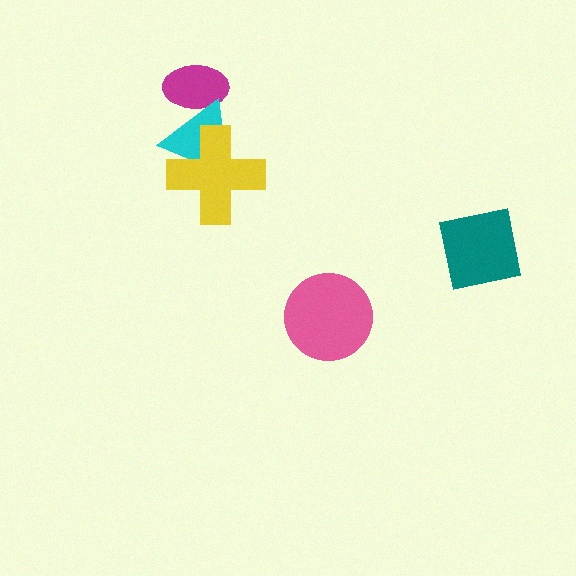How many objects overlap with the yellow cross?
1 object overlaps with the yellow cross.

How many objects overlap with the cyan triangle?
2 objects overlap with the cyan triangle.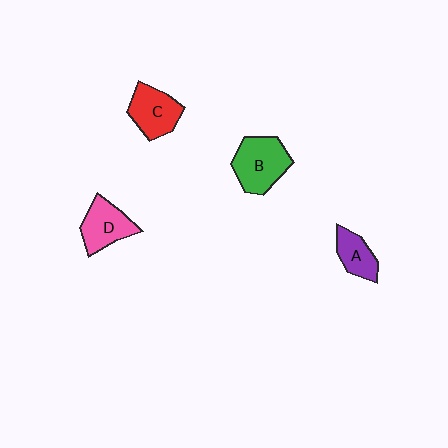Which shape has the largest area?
Shape B (green).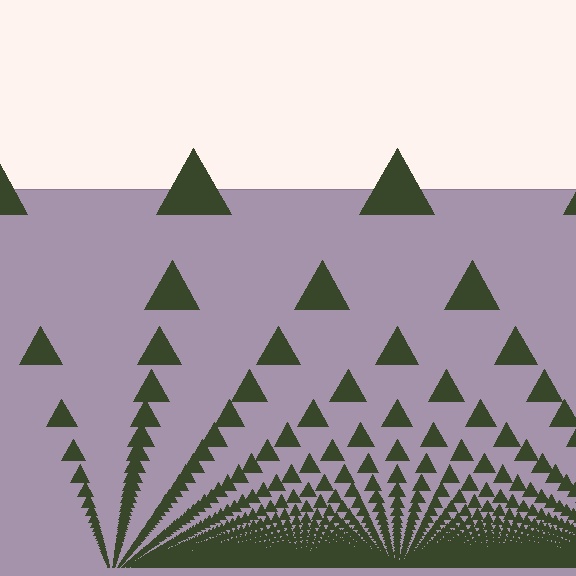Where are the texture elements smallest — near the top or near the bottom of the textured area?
Near the bottom.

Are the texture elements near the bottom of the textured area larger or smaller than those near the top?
Smaller. The gradient is inverted — elements near the bottom are smaller and denser.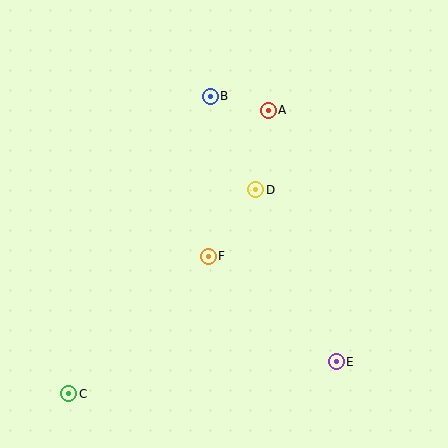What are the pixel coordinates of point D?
Point D is at (256, 190).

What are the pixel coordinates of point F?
Point F is at (208, 256).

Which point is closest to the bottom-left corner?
Point C is closest to the bottom-left corner.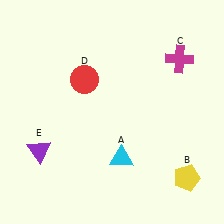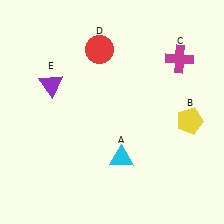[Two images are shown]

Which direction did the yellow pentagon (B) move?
The yellow pentagon (B) moved up.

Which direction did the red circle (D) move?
The red circle (D) moved up.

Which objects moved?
The objects that moved are: the yellow pentagon (B), the red circle (D), the purple triangle (E).